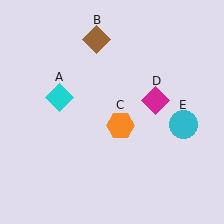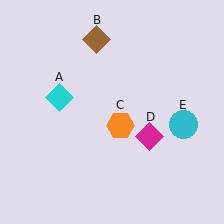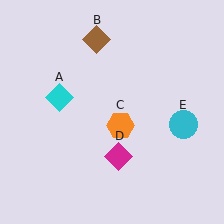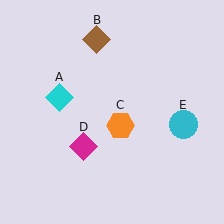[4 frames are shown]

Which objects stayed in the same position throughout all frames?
Cyan diamond (object A) and brown diamond (object B) and orange hexagon (object C) and cyan circle (object E) remained stationary.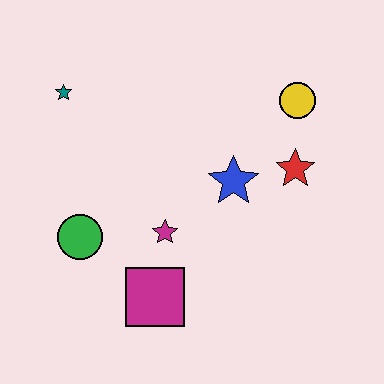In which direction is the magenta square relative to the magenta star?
The magenta square is below the magenta star.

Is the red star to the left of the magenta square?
No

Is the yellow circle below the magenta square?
No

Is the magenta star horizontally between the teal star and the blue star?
Yes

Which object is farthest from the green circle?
The yellow circle is farthest from the green circle.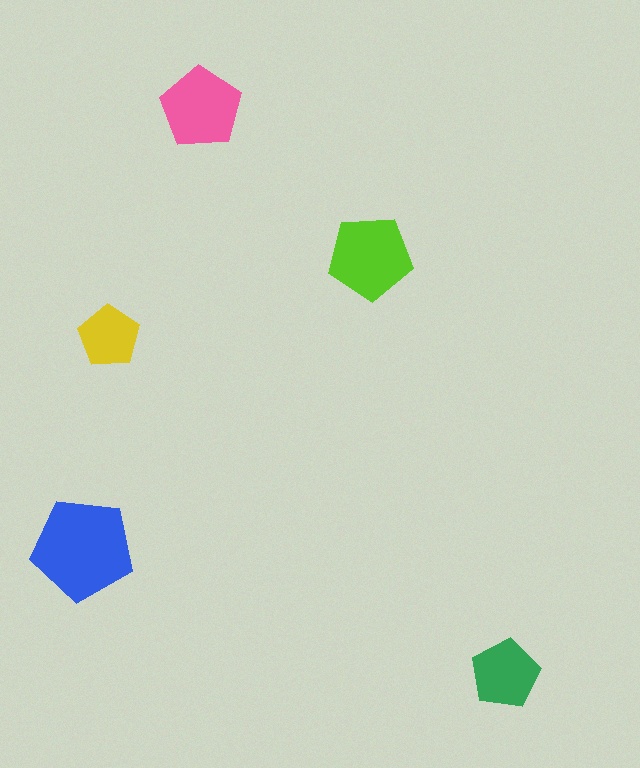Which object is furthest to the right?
The green pentagon is rightmost.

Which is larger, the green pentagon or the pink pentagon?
The pink one.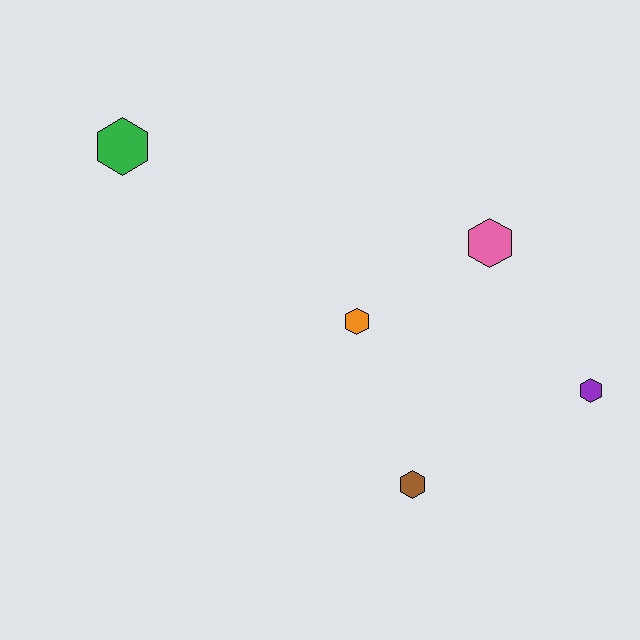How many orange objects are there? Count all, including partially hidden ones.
There is 1 orange object.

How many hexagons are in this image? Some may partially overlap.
There are 5 hexagons.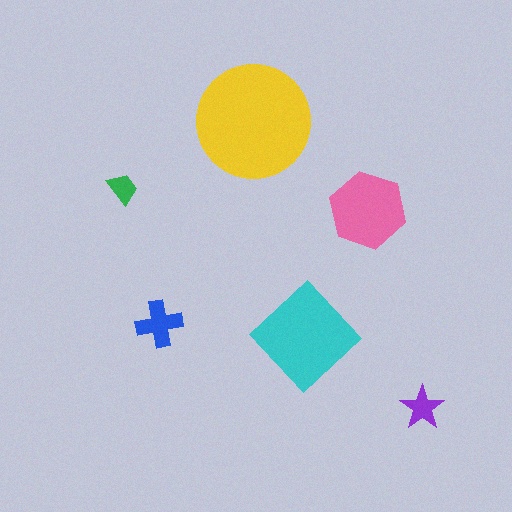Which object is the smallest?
The green trapezoid.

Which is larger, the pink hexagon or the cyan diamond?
The cyan diamond.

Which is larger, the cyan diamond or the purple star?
The cyan diamond.